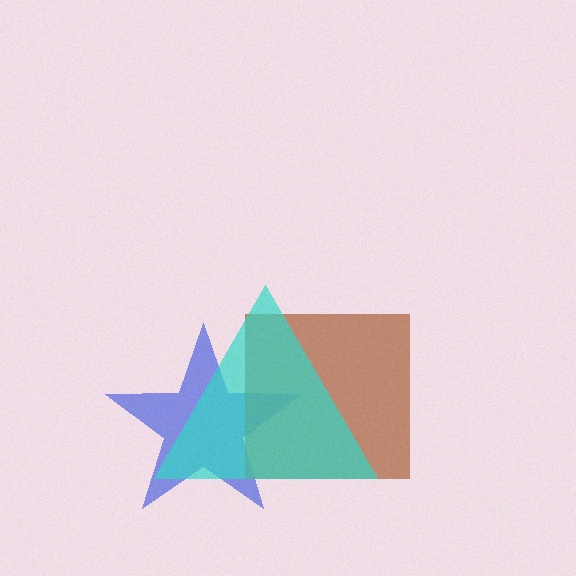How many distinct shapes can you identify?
There are 3 distinct shapes: a blue star, a brown square, a cyan triangle.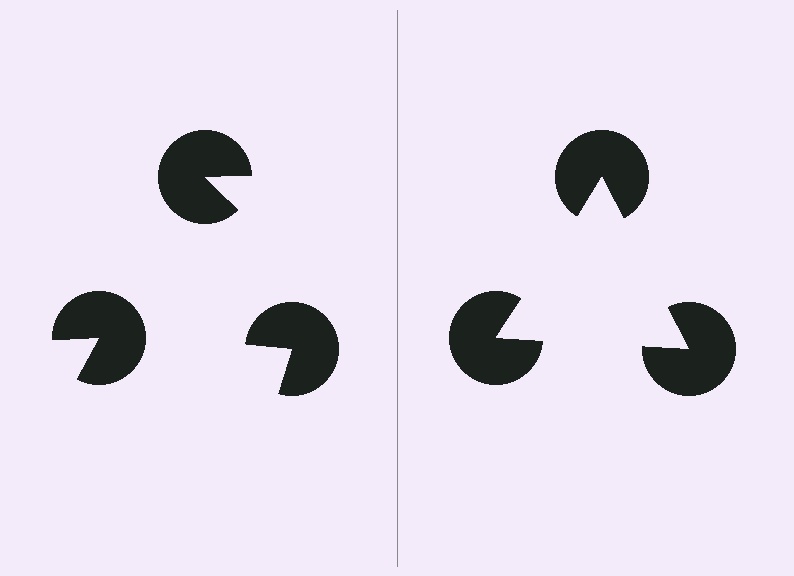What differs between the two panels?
The pac-man discs are positioned identically on both sides; only the wedge orientations differ. On the right they align to a triangle; on the left they are misaligned.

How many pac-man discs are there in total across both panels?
6 — 3 on each side.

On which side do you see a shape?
An illusory triangle appears on the right side. On the left side the wedge cuts are rotated, so no coherent shape forms.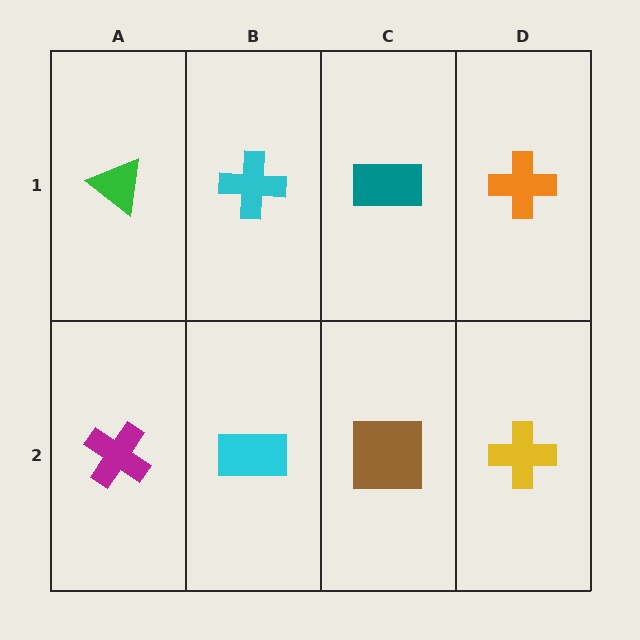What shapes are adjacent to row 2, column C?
A teal rectangle (row 1, column C), a cyan rectangle (row 2, column B), a yellow cross (row 2, column D).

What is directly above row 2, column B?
A cyan cross.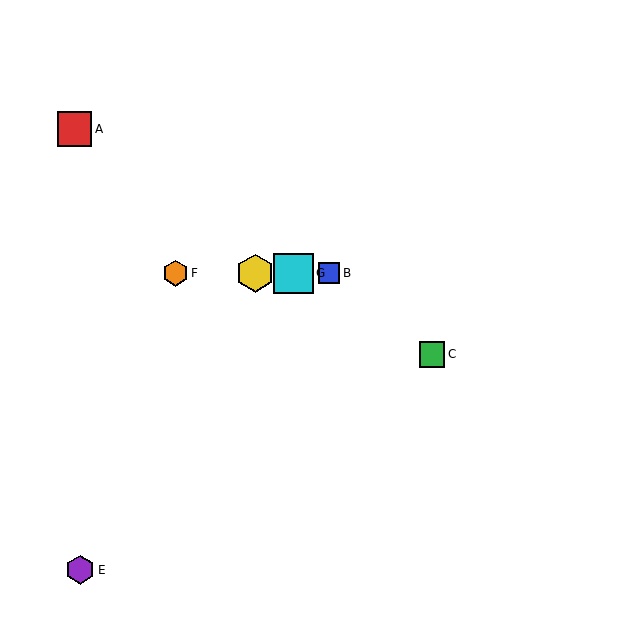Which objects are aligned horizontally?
Objects B, D, F, G are aligned horizontally.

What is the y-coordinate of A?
Object A is at y≈129.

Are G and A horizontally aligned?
No, G is at y≈273 and A is at y≈129.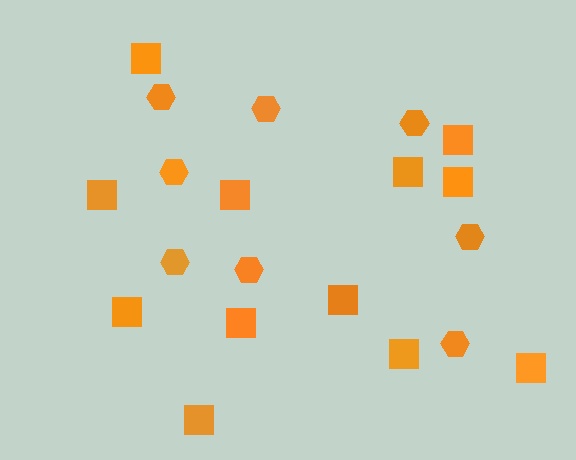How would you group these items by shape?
There are 2 groups: one group of squares (12) and one group of hexagons (8).